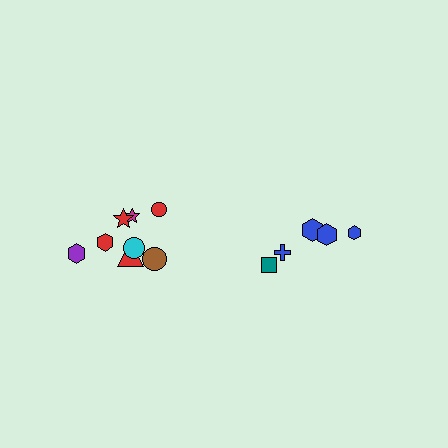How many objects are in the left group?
There are 8 objects.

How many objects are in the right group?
There are 5 objects.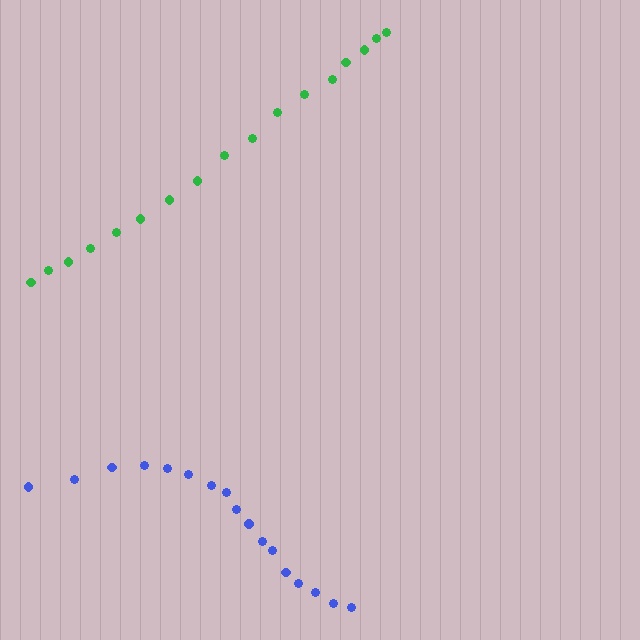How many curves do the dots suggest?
There are 2 distinct paths.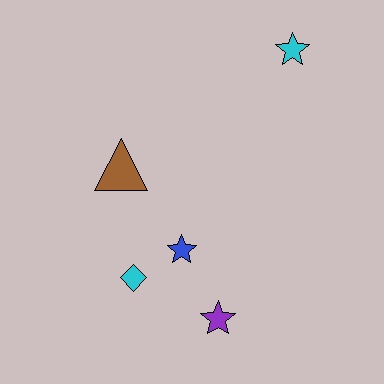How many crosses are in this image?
There are no crosses.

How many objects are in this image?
There are 5 objects.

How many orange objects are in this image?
There are no orange objects.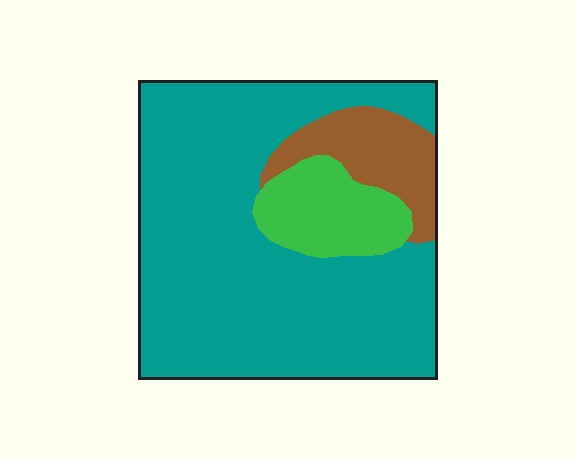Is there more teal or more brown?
Teal.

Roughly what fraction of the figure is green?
Green covers about 15% of the figure.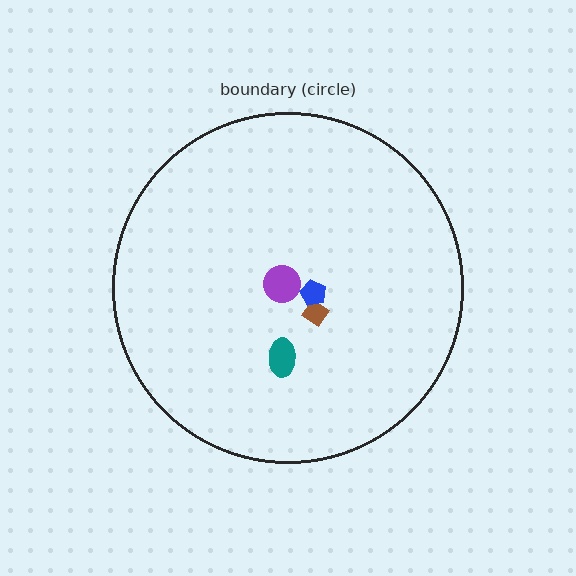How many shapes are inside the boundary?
4 inside, 0 outside.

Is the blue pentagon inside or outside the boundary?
Inside.